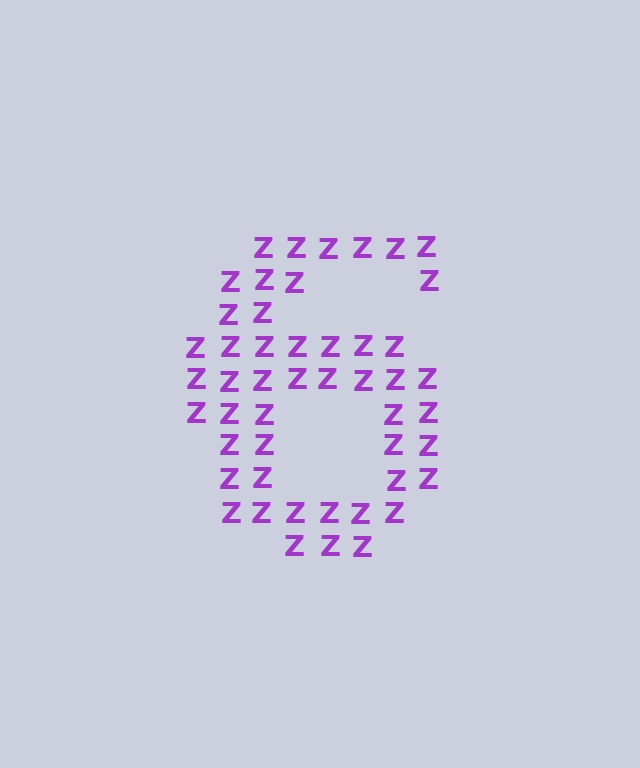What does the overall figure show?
The overall figure shows the digit 6.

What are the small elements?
The small elements are letter Z's.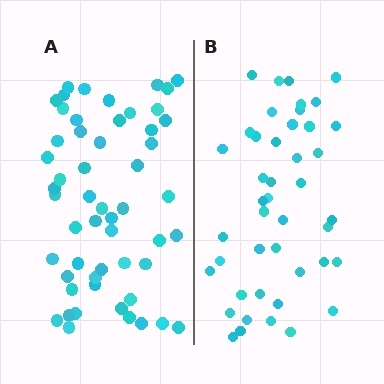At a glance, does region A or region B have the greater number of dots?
Region A (the left region) has more dots.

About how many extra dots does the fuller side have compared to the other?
Region A has roughly 10 or so more dots than region B.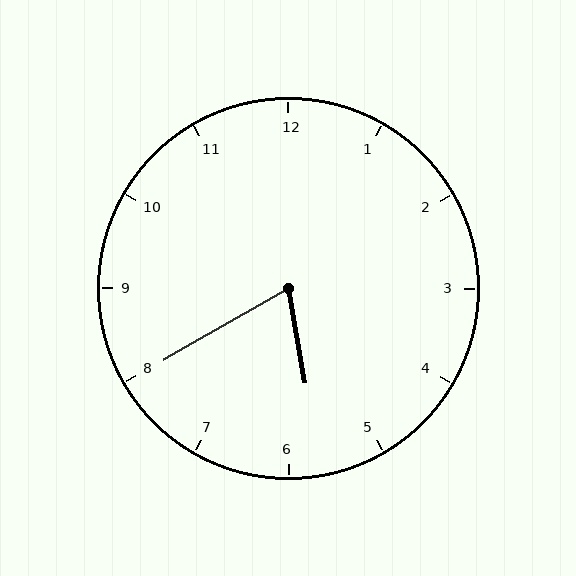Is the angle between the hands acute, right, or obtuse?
It is acute.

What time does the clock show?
5:40.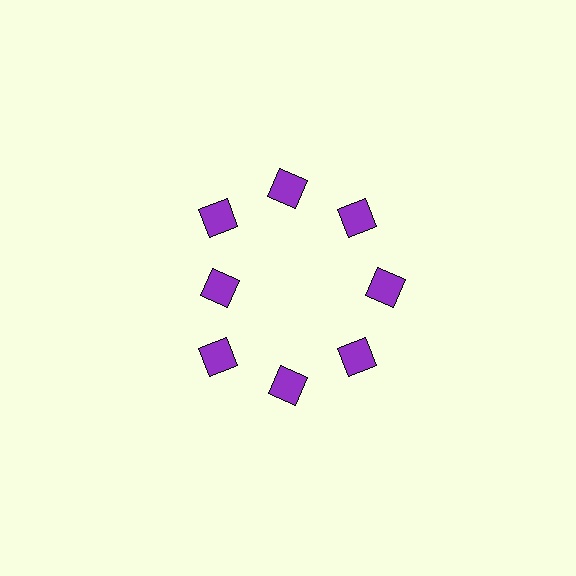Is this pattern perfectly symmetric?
No. The 8 purple squares are arranged in a ring, but one element near the 9 o'clock position is pulled inward toward the center, breaking the 8-fold rotational symmetry.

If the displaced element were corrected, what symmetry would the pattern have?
It would have 8-fold rotational symmetry — the pattern would map onto itself every 45 degrees.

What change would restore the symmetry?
The symmetry would be restored by moving it outward, back onto the ring so that all 8 squares sit at equal angles and equal distance from the center.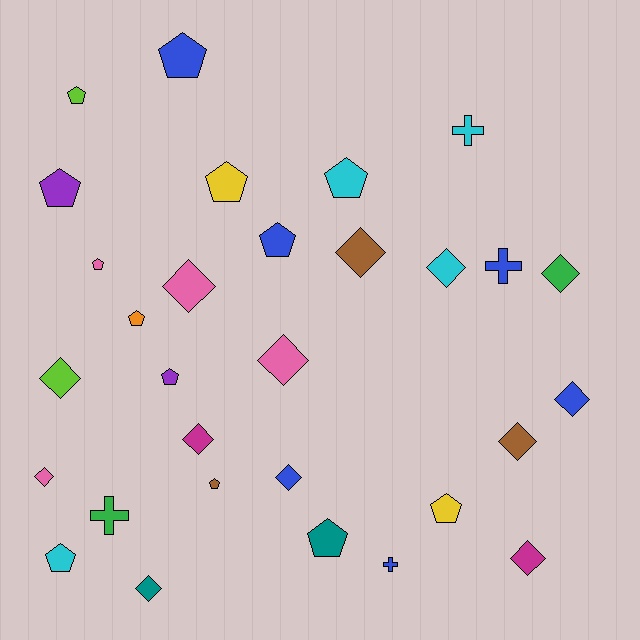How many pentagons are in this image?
There are 13 pentagons.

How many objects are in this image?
There are 30 objects.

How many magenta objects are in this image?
There are 2 magenta objects.